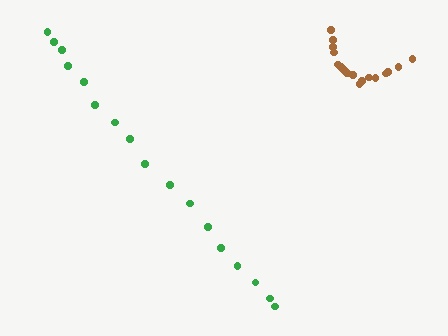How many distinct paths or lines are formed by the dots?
There are 2 distinct paths.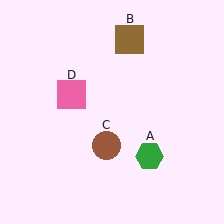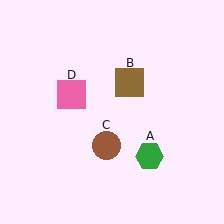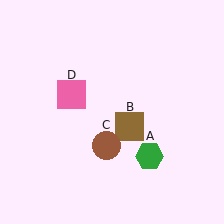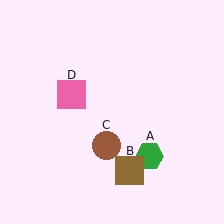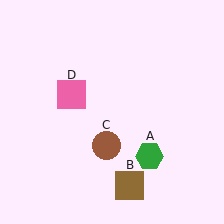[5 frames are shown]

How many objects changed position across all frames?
1 object changed position: brown square (object B).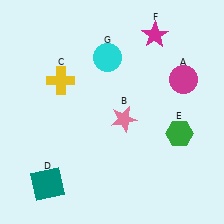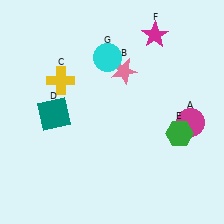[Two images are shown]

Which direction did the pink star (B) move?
The pink star (B) moved up.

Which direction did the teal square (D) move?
The teal square (D) moved up.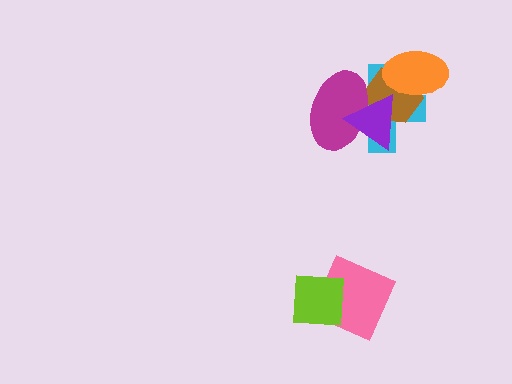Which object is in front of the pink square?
The lime square is in front of the pink square.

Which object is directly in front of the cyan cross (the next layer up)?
The brown hexagon is directly in front of the cyan cross.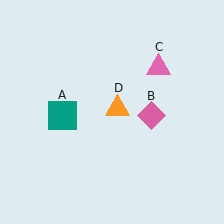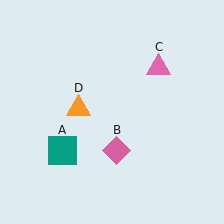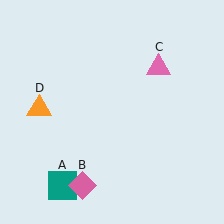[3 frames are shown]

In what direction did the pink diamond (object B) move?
The pink diamond (object B) moved down and to the left.